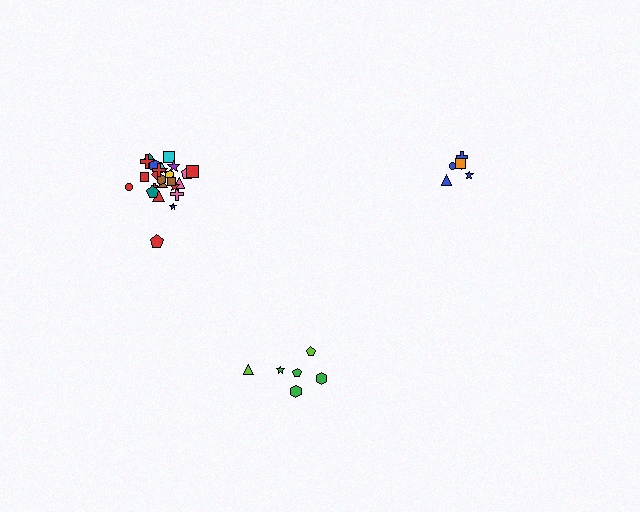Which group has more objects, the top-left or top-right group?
The top-left group.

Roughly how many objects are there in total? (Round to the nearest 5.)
Roughly 35 objects in total.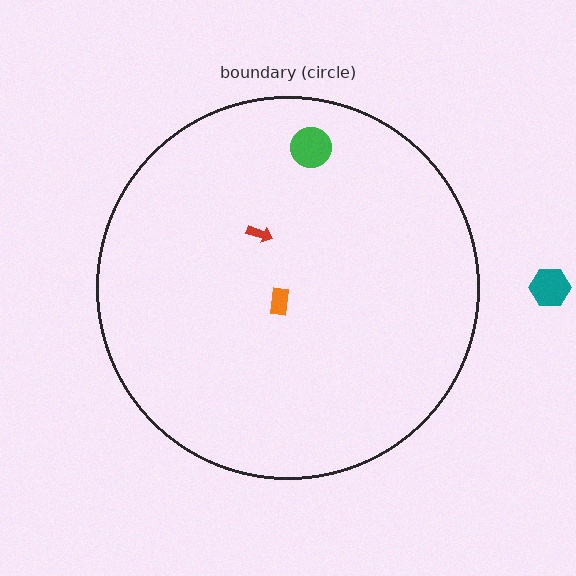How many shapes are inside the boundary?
3 inside, 1 outside.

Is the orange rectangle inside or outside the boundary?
Inside.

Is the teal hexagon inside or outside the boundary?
Outside.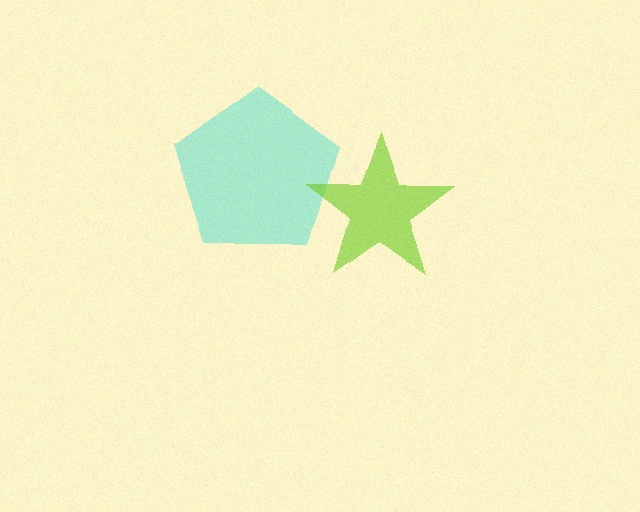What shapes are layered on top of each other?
The layered shapes are: a cyan pentagon, a lime star.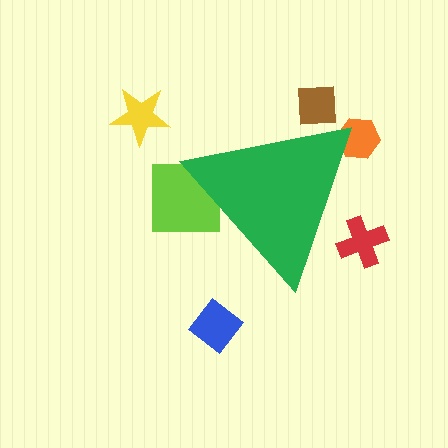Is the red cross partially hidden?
Yes, the red cross is partially hidden behind the green triangle.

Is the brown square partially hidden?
Yes, the brown square is partially hidden behind the green triangle.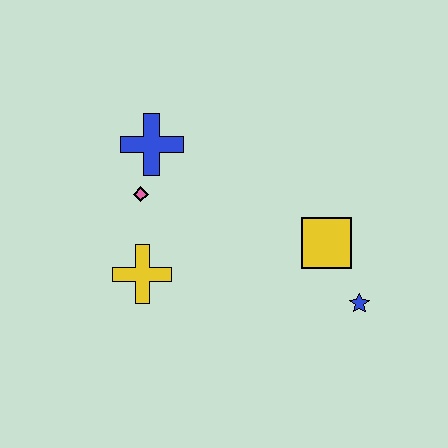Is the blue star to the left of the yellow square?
No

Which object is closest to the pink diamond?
The blue cross is closest to the pink diamond.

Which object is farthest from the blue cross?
The blue star is farthest from the blue cross.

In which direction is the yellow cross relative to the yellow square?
The yellow cross is to the left of the yellow square.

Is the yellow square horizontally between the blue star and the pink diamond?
Yes